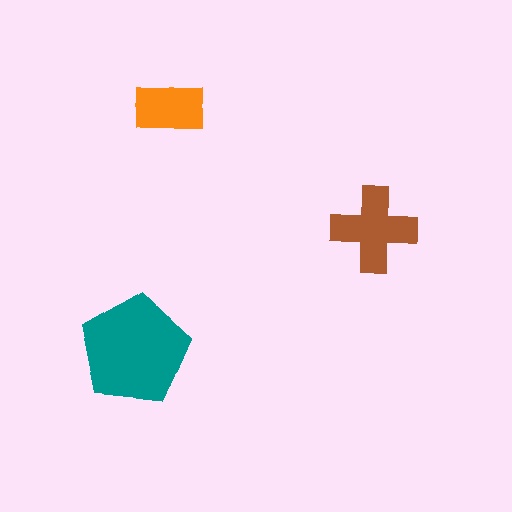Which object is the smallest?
The orange rectangle.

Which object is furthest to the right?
The brown cross is rightmost.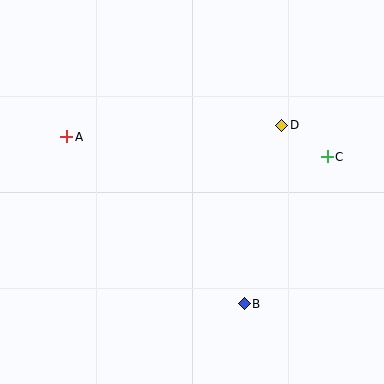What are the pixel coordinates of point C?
Point C is at (327, 157).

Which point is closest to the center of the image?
Point D at (282, 125) is closest to the center.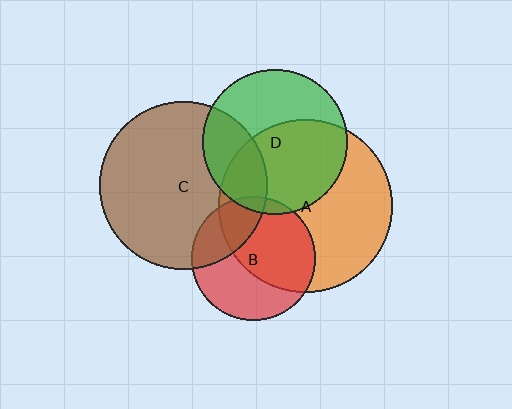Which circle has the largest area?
Circle A (orange).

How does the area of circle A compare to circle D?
Approximately 1.4 times.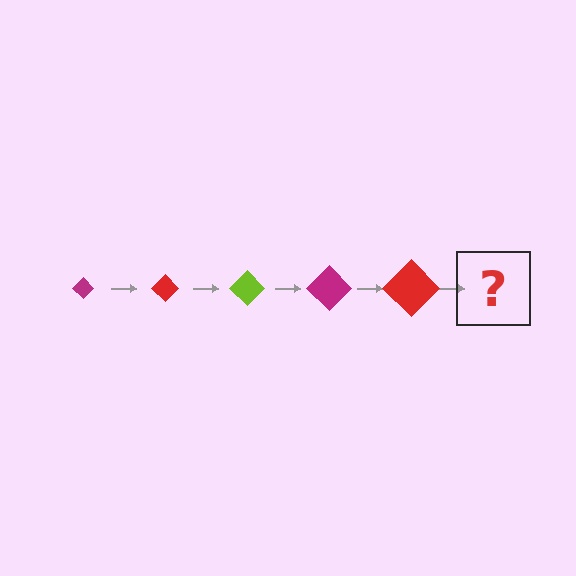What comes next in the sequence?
The next element should be a lime diamond, larger than the previous one.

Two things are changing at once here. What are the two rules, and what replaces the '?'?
The two rules are that the diamond grows larger each step and the color cycles through magenta, red, and lime. The '?' should be a lime diamond, larger than the previous one.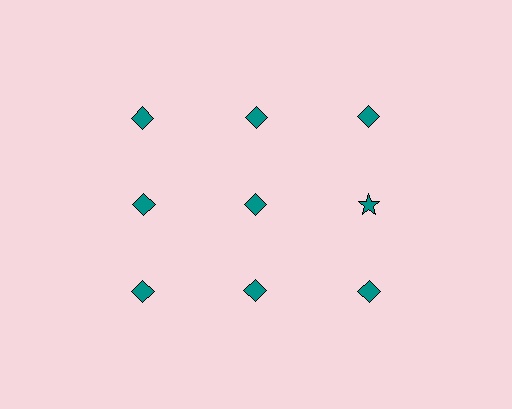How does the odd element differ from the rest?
It has a different shape: star instead of diamond.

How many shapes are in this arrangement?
There are 9 shapes arranged in a grid pattern.